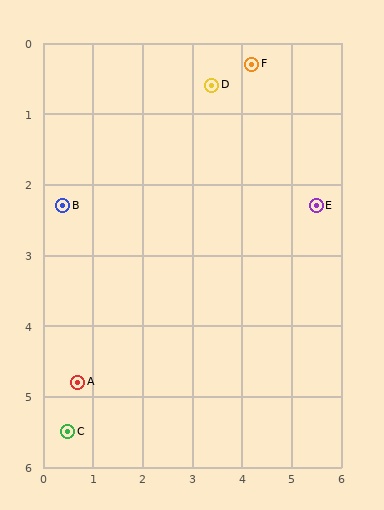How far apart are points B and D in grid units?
Points B and D are about 3.4 grid units apart.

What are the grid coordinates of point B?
Point B is at approximately (0.4, 2.3).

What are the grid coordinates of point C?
Point C is at approximately (0.5, 5.5).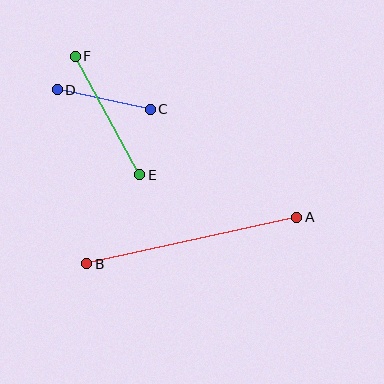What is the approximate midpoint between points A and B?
The midpoint is at approximately (192, 240) pixels.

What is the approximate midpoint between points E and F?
The midpoint is at approximately (108, 116) pixels.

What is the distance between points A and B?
The distance is approximately 215 pixels.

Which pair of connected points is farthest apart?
Points A and B are farthest apart.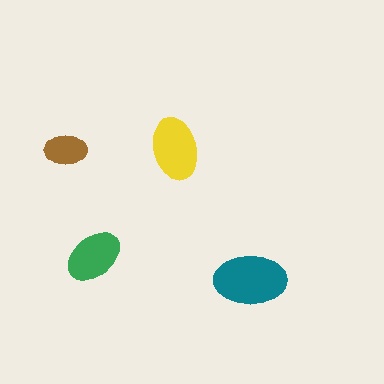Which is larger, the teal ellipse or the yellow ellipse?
The teal one.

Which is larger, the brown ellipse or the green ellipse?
The green one.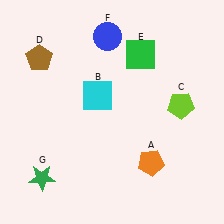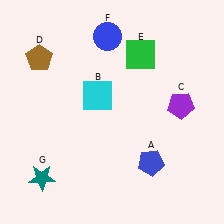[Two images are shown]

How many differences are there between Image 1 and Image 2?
There are 3 differences between the two images.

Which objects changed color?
A changed from orange to blue. C changed from lime to purple. G changed from green to teal.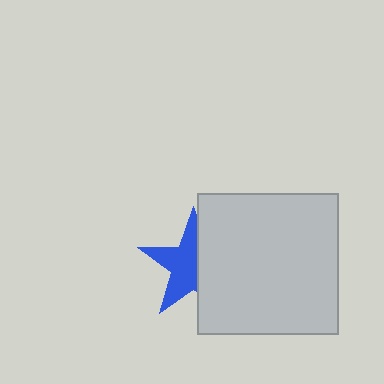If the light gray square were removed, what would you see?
You would see the complete blue star.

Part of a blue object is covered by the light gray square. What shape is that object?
It is a star.